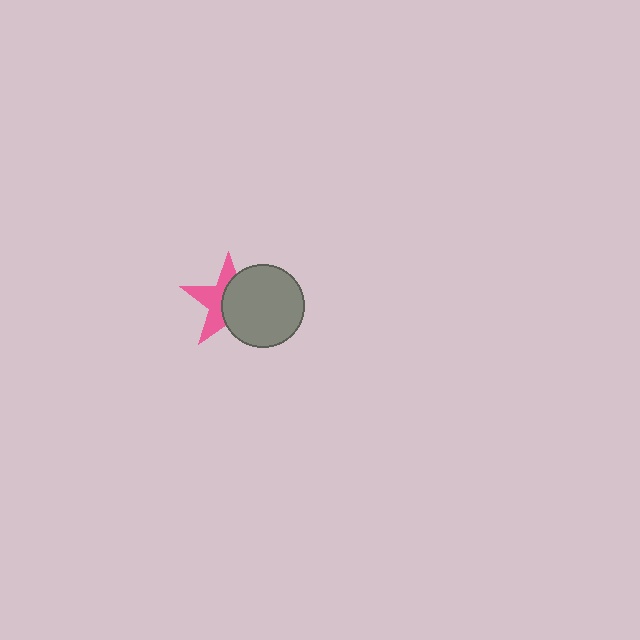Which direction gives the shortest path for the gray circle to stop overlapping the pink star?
Moving right gives the shortest separation.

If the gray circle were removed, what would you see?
You would see the complete pink star.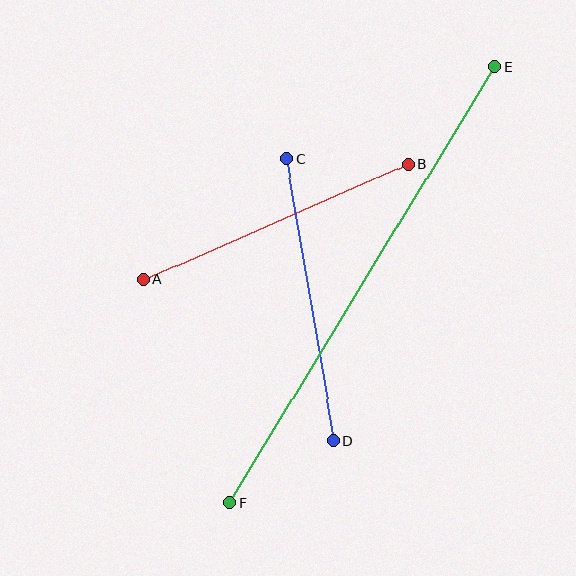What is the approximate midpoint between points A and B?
The midpoint is at approximately (275, 222) pixels.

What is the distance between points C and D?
The distance is approximately 286 pixels.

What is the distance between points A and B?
The distance is approximately 289 pixels.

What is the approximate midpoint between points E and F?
The midpoint is at approximately (362, 285) pixels.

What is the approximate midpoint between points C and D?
The midpoint is at approximately (310, 300) pixels.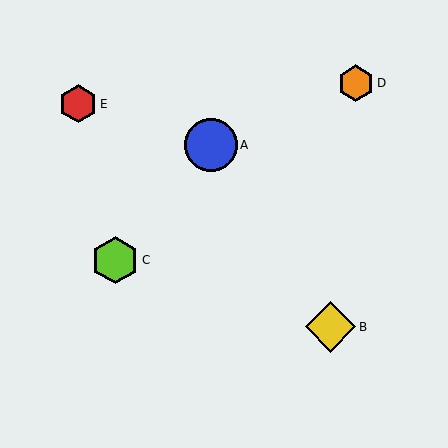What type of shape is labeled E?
Shape E is a red hexagon.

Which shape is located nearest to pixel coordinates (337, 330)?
The yellow diamond (labeled B) at (331, 327) is nearest to that location.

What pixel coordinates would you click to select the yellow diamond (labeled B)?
Click at (331, 327) to select the yellow diamond B.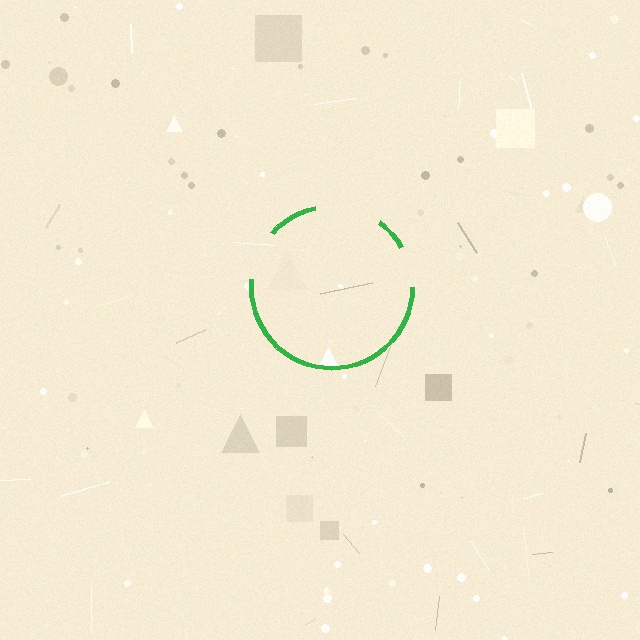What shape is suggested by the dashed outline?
The dashed outline suggests a circle.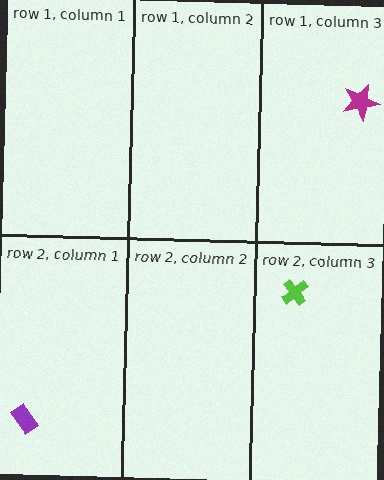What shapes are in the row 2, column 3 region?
The lime cross.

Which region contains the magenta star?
The row 1, column 3 region.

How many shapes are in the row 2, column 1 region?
1.